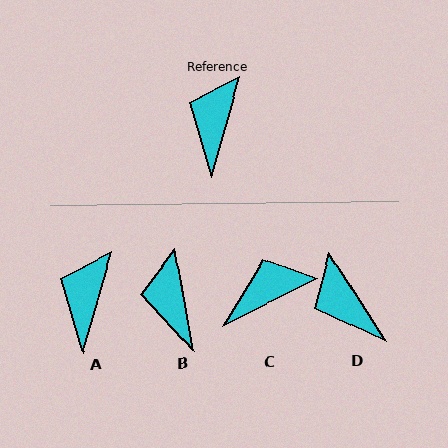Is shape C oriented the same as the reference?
No, it is off by about 47 degrees.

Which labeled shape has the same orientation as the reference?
A.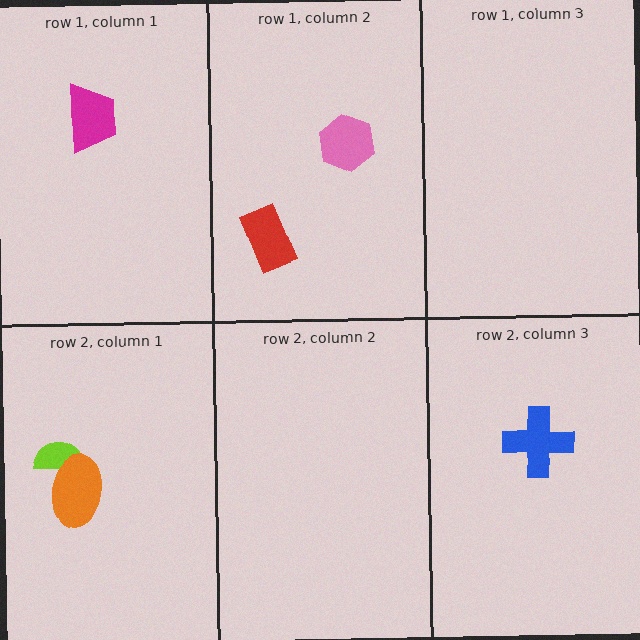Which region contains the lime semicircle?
The row 2, column 1 region.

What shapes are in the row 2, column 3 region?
The blue cross.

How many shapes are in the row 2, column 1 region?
2.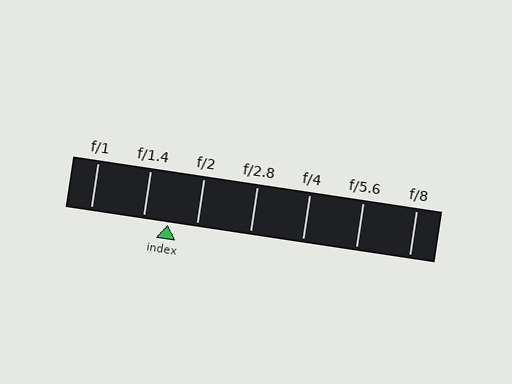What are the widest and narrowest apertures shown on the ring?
The widest aperture shown is f/1 and the narrowest is f/8.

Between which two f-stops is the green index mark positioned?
The index mark is between f/1.4 and f/2.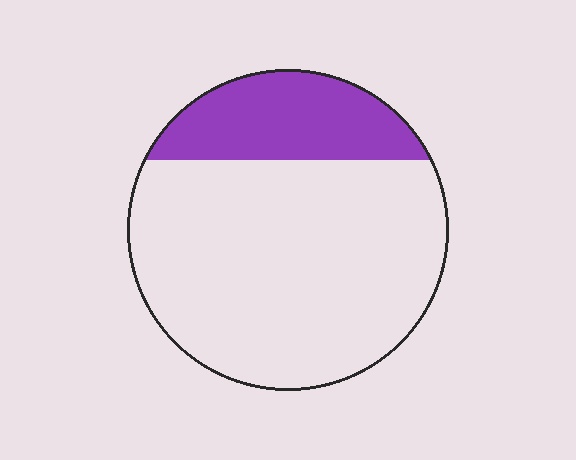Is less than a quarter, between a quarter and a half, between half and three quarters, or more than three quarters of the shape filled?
Less than a quarter.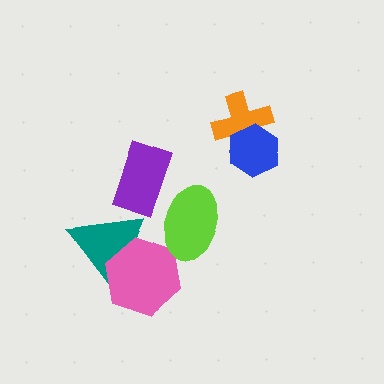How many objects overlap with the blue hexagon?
1 object overlaps with the blue hexagon.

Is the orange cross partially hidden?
Yes, it is partially covered by another shape.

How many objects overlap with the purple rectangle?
0 objects overlap with the purple rectangle.